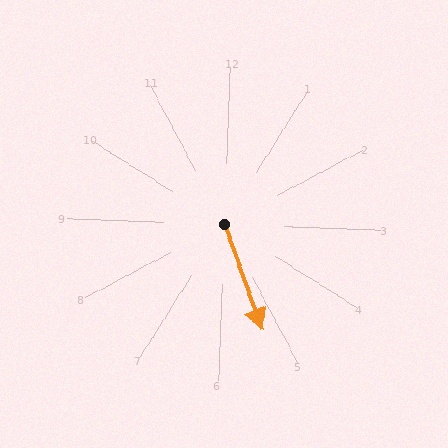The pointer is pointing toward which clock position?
Roughly 5 o'clock.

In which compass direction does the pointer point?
South.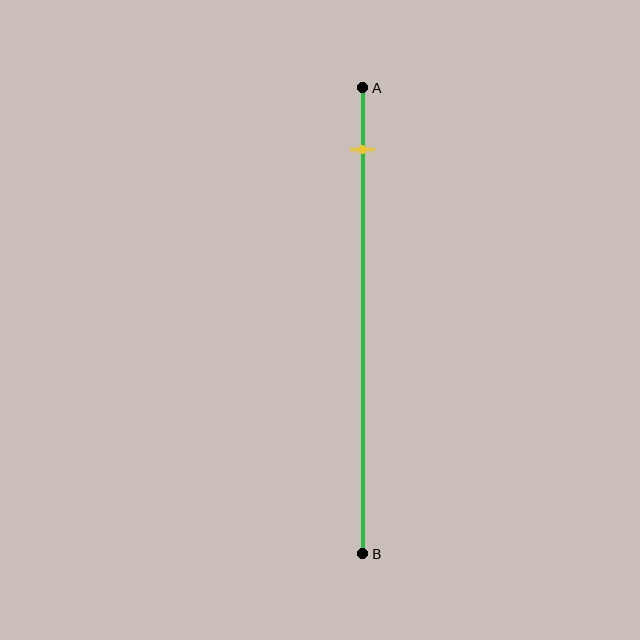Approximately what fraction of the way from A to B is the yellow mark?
The yellow mark is approximately 15% of the way from A to B.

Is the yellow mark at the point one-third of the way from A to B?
No, the mark is at about 15% from A, not at the 33% one-third point.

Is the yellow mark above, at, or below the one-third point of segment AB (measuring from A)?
The yellow mark is above the one-third point of segment AB.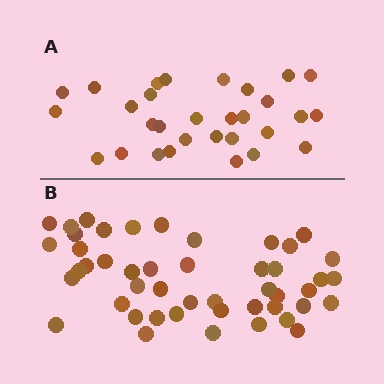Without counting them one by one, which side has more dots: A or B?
Region B (the bottom region) has more dots.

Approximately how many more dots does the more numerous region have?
Region B has approximately 15 more dots than region A.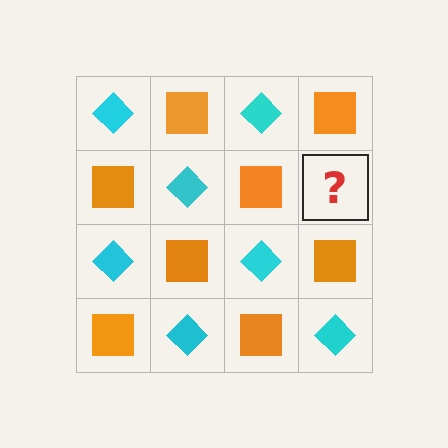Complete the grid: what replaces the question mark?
The question mark should be replaced with a cyan diamond.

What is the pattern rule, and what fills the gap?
The rule is that it alternates cyan diamond and orange square in a checkerboard pattern. The gap should be filled with a cyan diamond.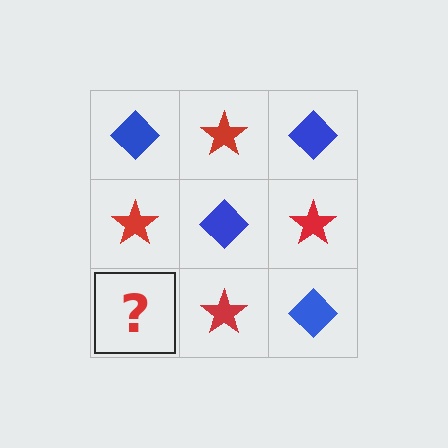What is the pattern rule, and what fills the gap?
The rule is that it alternates blue diamond and red star in a checkerboard pattern. The gap should be filled with a blue diamond.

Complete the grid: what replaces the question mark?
The question mark should be replaced with a blue diamond.